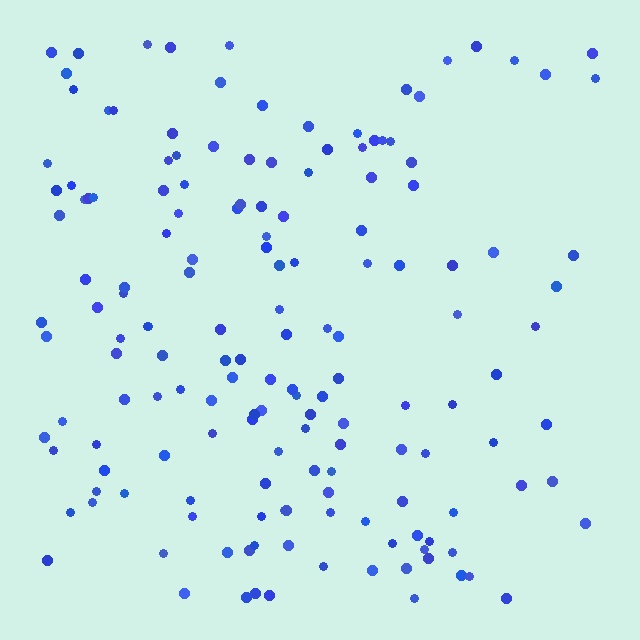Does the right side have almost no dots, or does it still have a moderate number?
Still a moderate number, just noticeably fewer than the left.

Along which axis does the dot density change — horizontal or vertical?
Horizontal.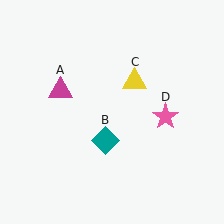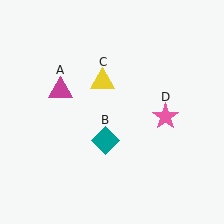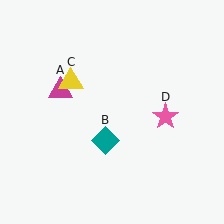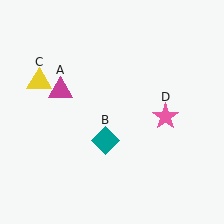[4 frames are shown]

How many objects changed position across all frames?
1 object changed position: yellow triangle (object C).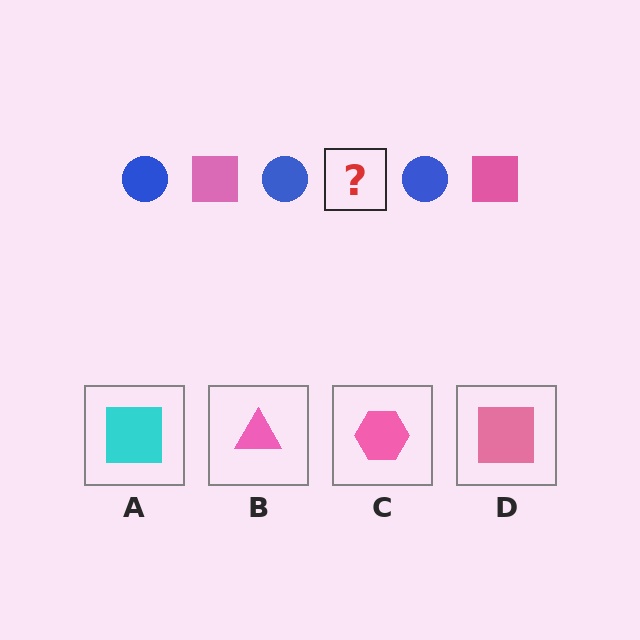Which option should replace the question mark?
Option D.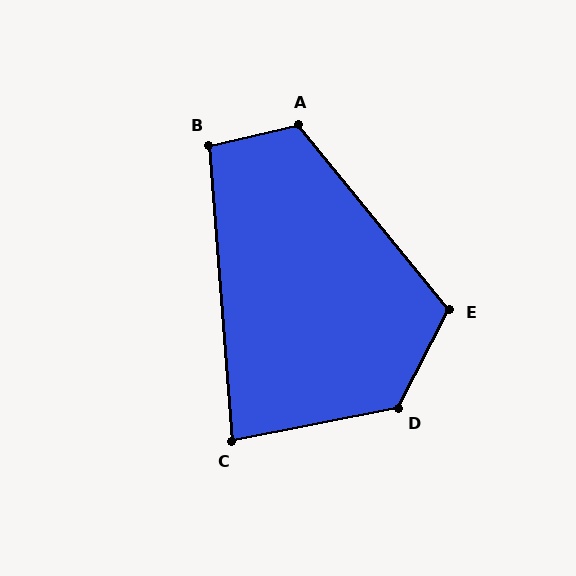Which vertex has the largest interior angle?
D, at approximately 129 degrees.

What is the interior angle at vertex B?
Approximately 98 degrees (obtuse).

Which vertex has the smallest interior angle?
C, at approximately 83 degrees.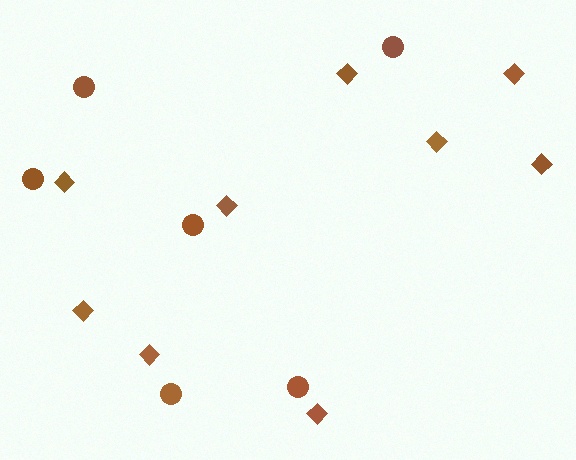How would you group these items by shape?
There are 2 groups: one group of diamonds (9) and one group of circles (6).